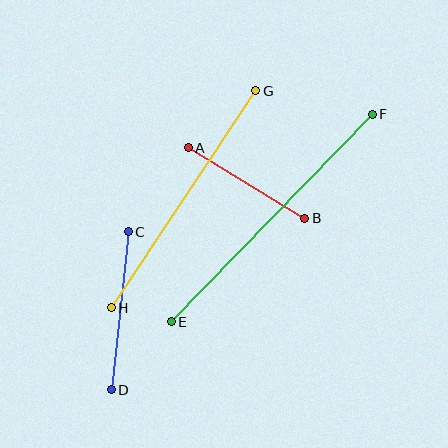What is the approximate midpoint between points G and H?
The midpoint is at approximately (184, 199) pixels.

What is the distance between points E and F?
The distance is approximately 289 pixels.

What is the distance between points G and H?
The distance is approximately 261 pixels.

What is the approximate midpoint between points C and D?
The midpoint is at approximately (120, 311) pixels.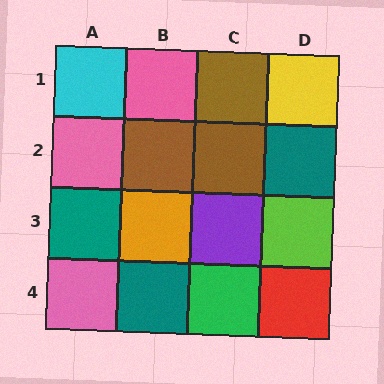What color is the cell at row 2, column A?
Pink.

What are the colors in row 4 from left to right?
Pink, teal, green, red.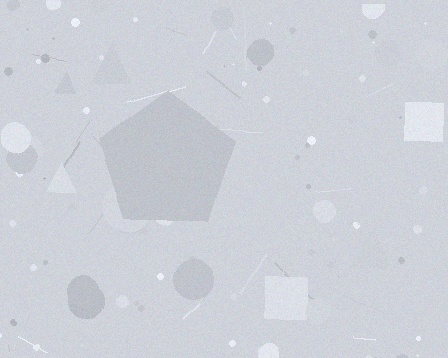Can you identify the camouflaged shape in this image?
The camouflaged shape is a pentagon.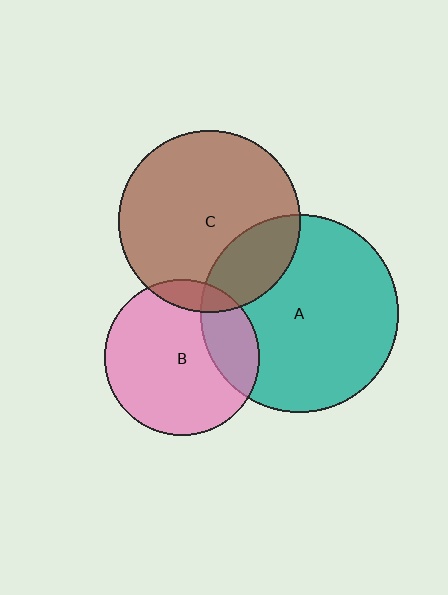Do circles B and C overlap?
Yes.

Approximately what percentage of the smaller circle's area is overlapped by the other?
Approximately 10%.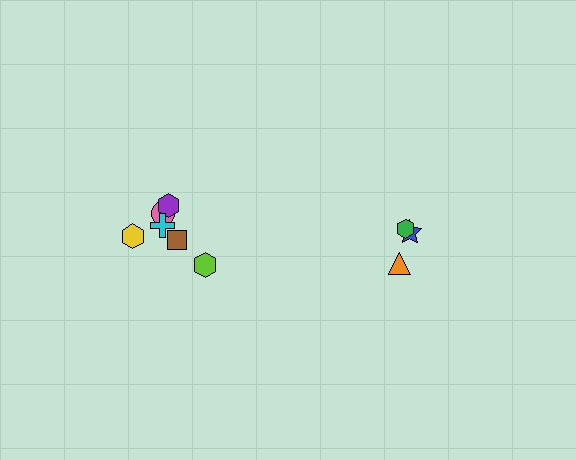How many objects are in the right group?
There are 3 objects.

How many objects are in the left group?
There are 6 objects.